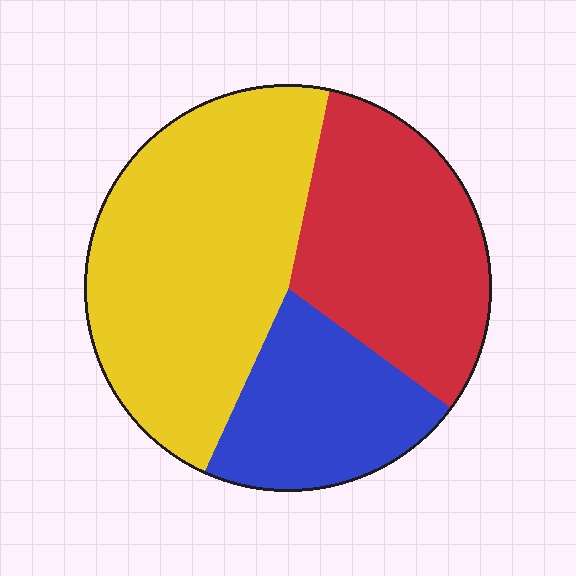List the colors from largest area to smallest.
From largest to smallest: yellow, red, blue.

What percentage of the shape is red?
Red takes up about one third (1/3) of the shape.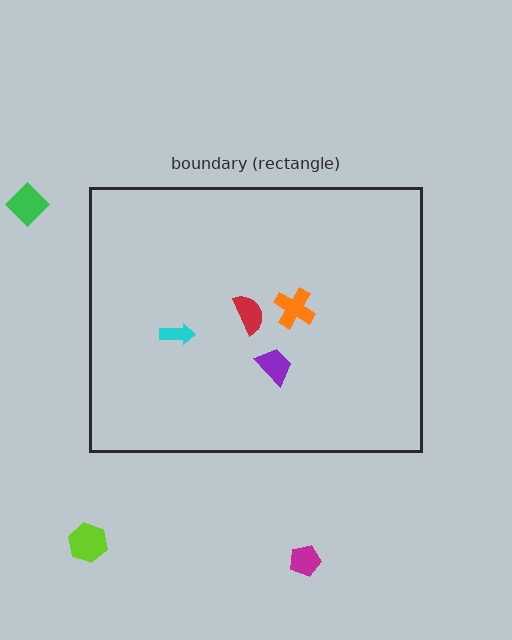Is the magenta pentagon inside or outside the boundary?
Outside.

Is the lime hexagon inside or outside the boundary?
Outside.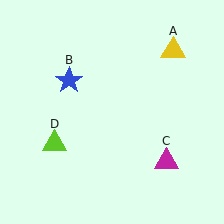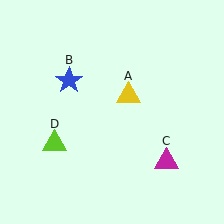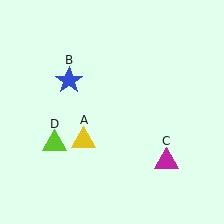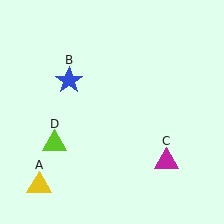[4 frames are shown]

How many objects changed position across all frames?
1 object changed position: yellow triangle (object A).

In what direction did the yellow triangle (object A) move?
The yellow triangle (object A) moved down and to the left.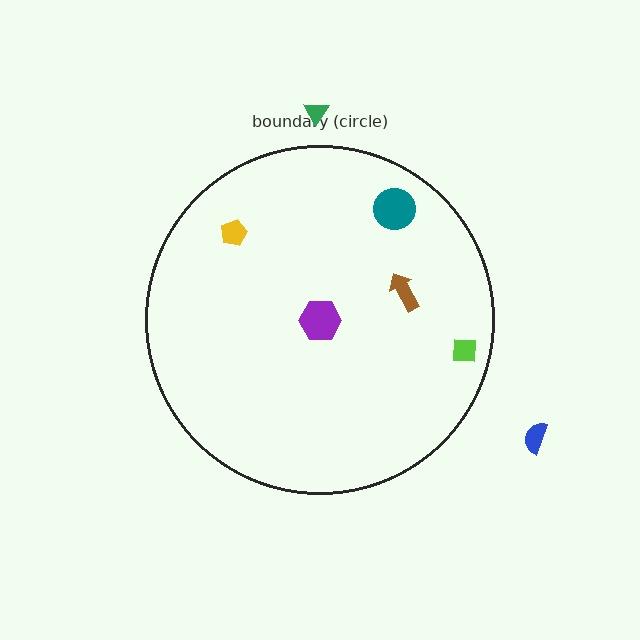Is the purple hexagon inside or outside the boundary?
Inside.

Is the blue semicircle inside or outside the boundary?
Outside.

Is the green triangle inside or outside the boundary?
Outside.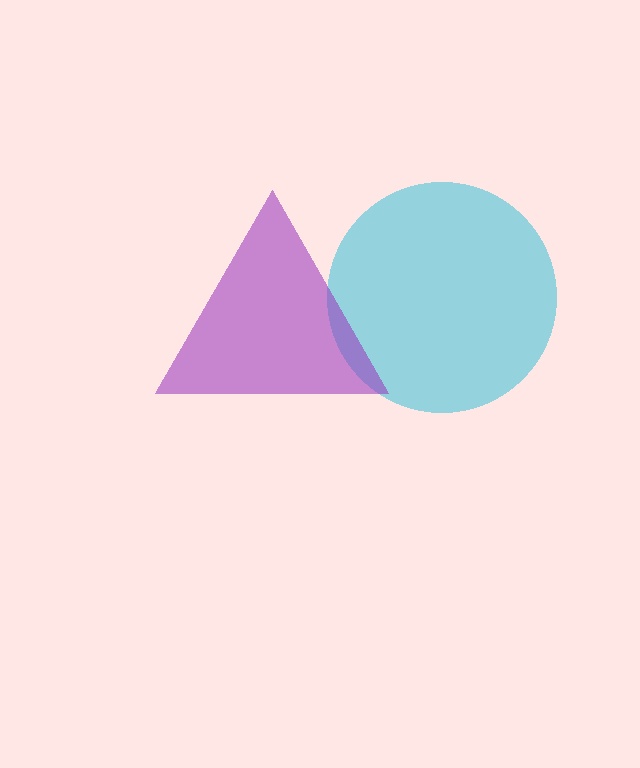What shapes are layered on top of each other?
The layered shapes are: a cyan circle, a purple triangle.